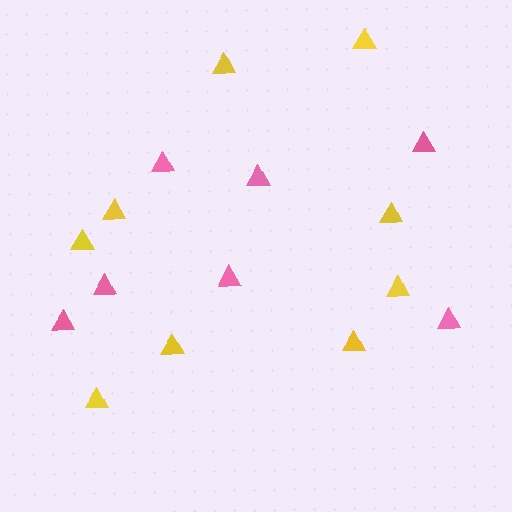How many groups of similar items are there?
There are 2 groups: one group of pink triangles (7) and one group of yellow triangles (9).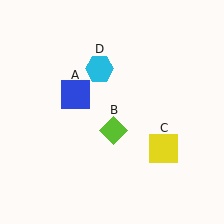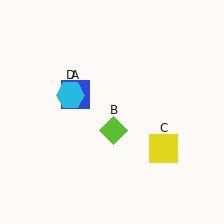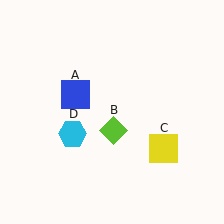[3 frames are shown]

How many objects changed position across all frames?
1 object changed position: cyan hexagon (object D).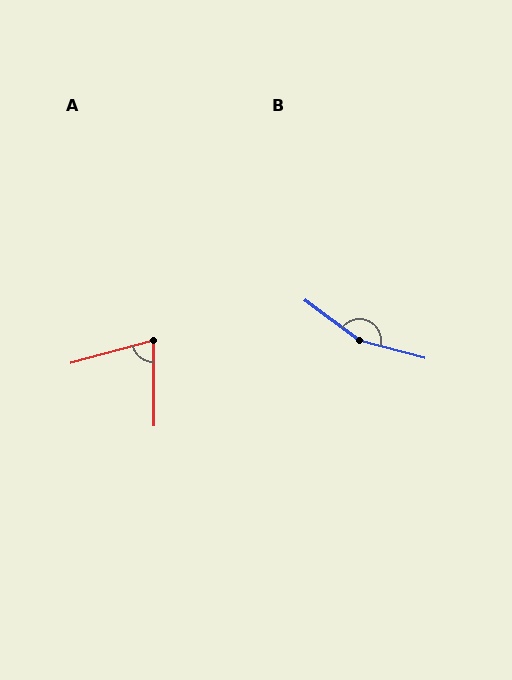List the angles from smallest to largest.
A (76°), B (158°).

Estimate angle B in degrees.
Approximately 158 degrees.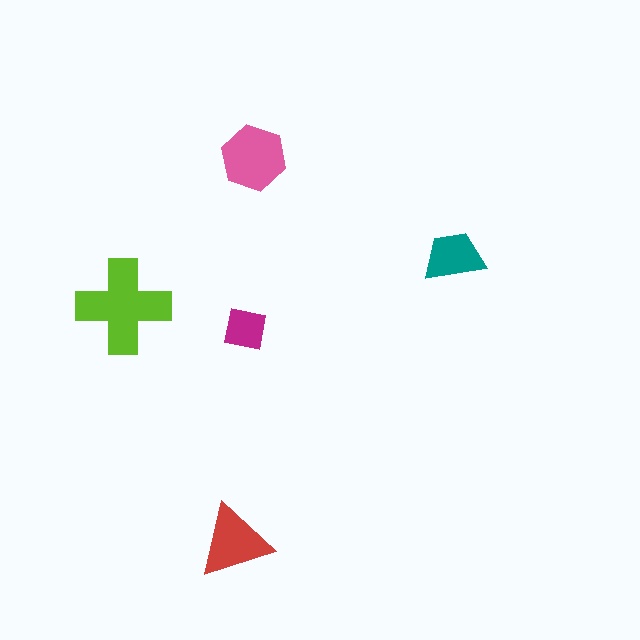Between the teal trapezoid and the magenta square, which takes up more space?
The teal trapezoid.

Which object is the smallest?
The magenta square.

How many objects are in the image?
There are 5 objects in the image.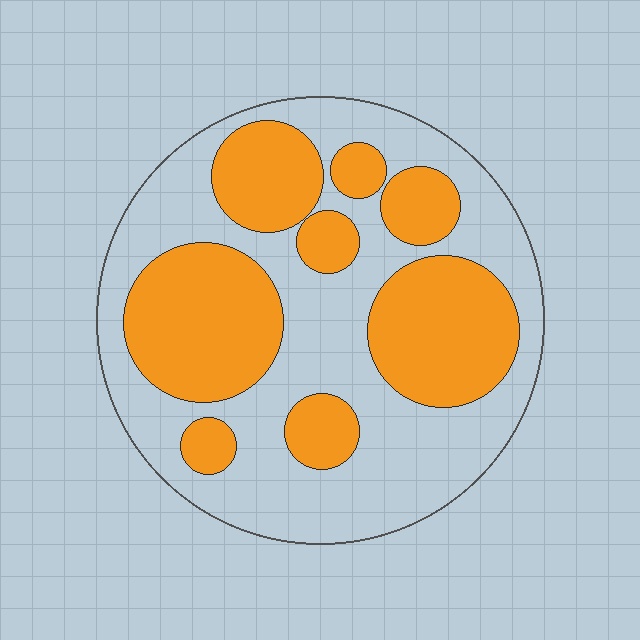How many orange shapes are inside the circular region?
8.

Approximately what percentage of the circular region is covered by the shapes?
Approximately 40%.